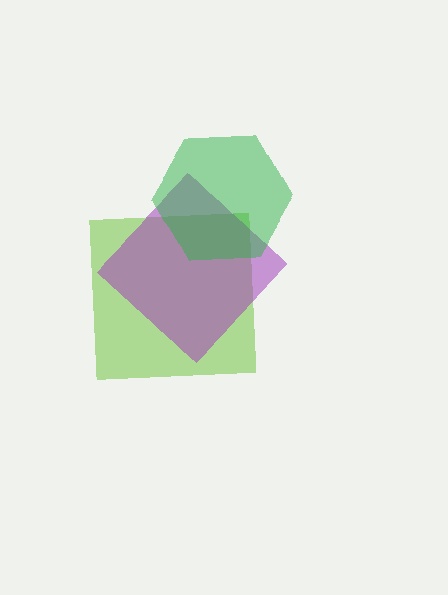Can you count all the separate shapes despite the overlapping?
Yes, there are 3 separate shapes.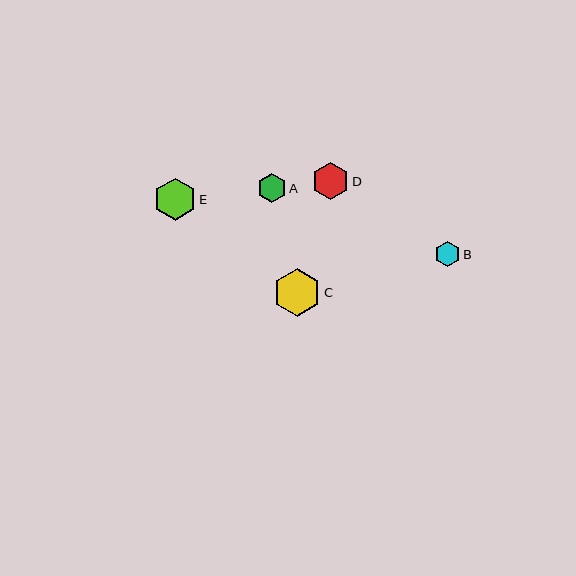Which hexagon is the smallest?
Hexagon B is the smallest with a size of approximately 26 pixels.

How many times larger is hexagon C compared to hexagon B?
Hexagon C is approximately 1.8 times the size of hexagon B.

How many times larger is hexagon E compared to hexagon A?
Hexagon E is approximately 1.4 times the size of hexagon A.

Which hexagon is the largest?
Hexagon C is the largest with a size of approximately 47 pixels.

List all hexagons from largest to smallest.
From largest to smallest: C, E, D, A, B.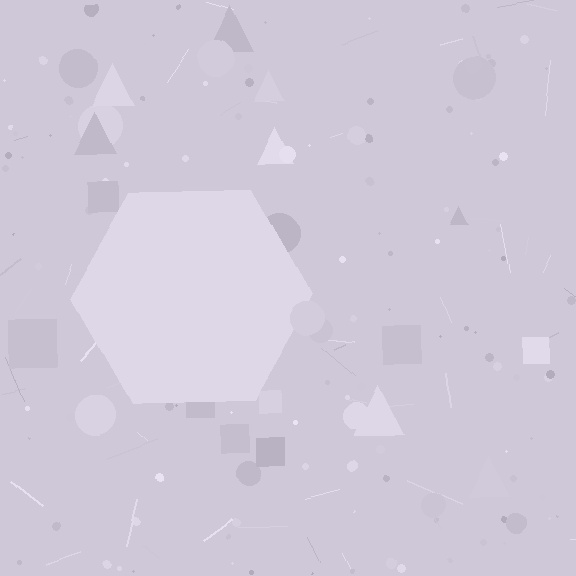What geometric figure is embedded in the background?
A hexagon is embedded in the background.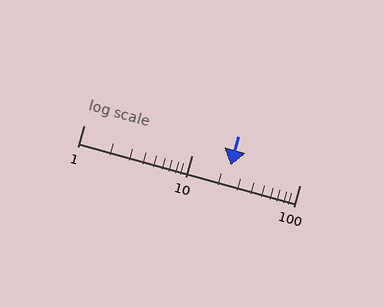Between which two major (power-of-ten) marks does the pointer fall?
The pointer is between 10 and 100.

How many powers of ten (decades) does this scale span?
The scale spans 2 decades, from 1 to 100.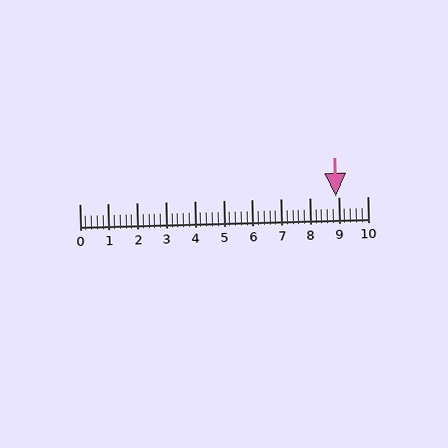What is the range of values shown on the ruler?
The ruler shows values from 0 to 10.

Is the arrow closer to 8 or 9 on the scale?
The arrow is closer to 9.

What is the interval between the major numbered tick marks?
The major tick marks are spaced 1 units apart.